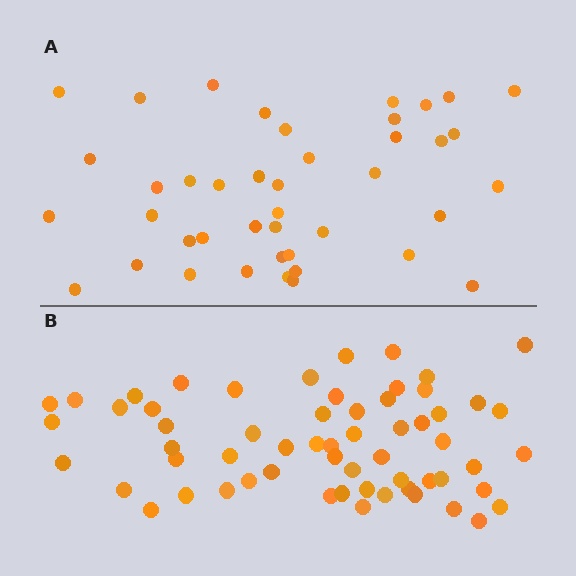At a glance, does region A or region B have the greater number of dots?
Region B (the bottom region) has more dots.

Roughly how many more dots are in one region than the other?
Region B has approximately 20 more dots than region A.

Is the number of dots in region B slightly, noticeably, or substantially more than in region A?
Region B has noticeably more, but not dramatically so. The ratio is roughly 1.4 to 1.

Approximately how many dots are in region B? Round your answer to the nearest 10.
About 60 dots.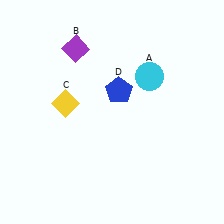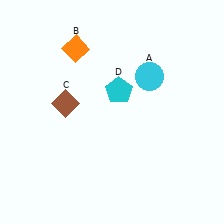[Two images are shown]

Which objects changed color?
B changed from purple to orange. C changed from yellow to brown. D changed from blue to cyan.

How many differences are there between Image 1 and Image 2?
There are 3 differences between the two images.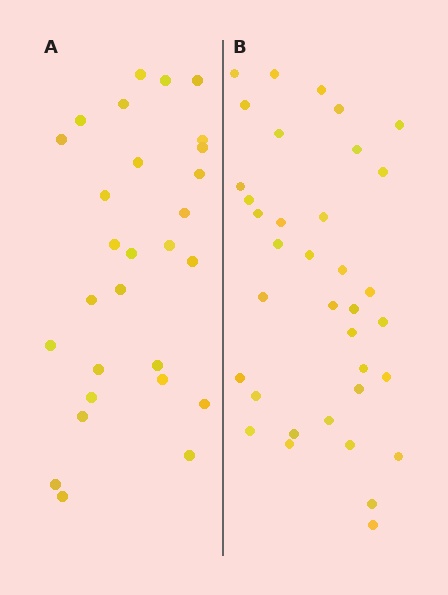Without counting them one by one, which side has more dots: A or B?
Region B (the right region) has more dots.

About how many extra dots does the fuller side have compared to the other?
Region B has roughly 8 or so more dots than region A.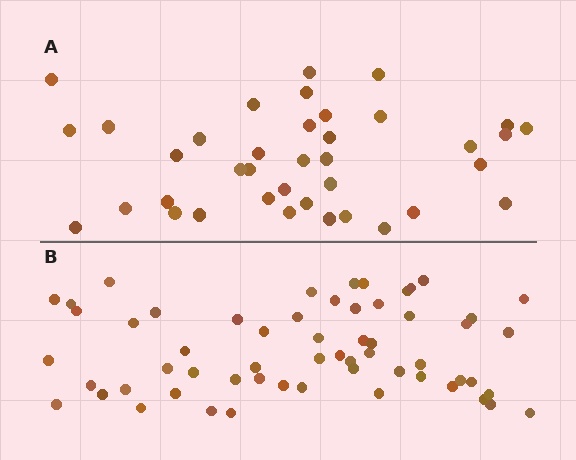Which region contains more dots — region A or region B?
Region B (the bottom region) has more dots.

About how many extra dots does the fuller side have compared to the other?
Region B has approximately 20 more dots than region A.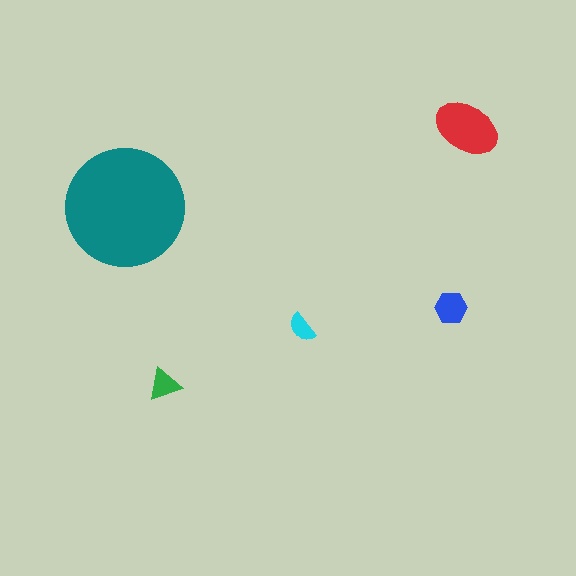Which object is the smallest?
The cyan semicircle.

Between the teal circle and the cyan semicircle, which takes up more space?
The teal circle.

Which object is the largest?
The teal circle.